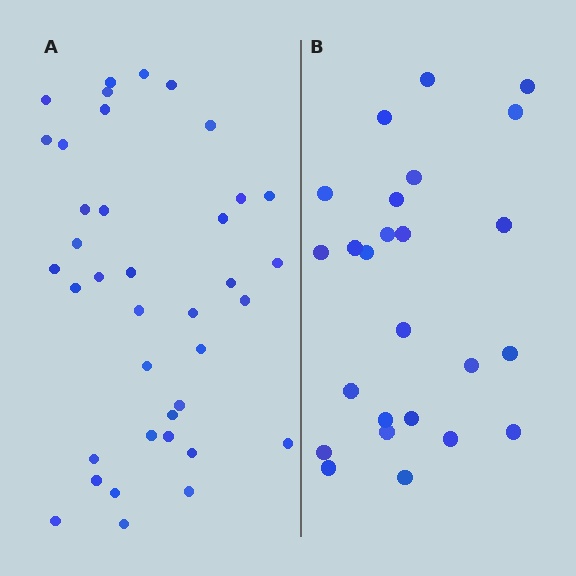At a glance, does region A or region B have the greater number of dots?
Region A (the left region) has more dots.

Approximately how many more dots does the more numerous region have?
Region A has approximately 15 more dots than region B.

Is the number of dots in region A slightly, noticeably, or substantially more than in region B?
Region A has substantially more. The ratio is roughly 1.5 to 1.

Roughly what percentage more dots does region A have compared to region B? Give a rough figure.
About 50% more.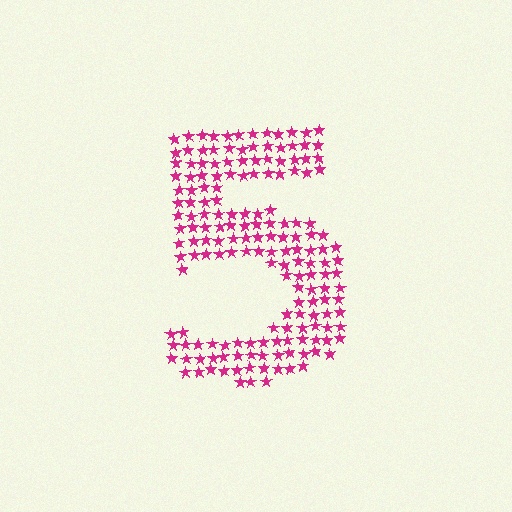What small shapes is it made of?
It is made of small stars.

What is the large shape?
The large shape is the digit 5.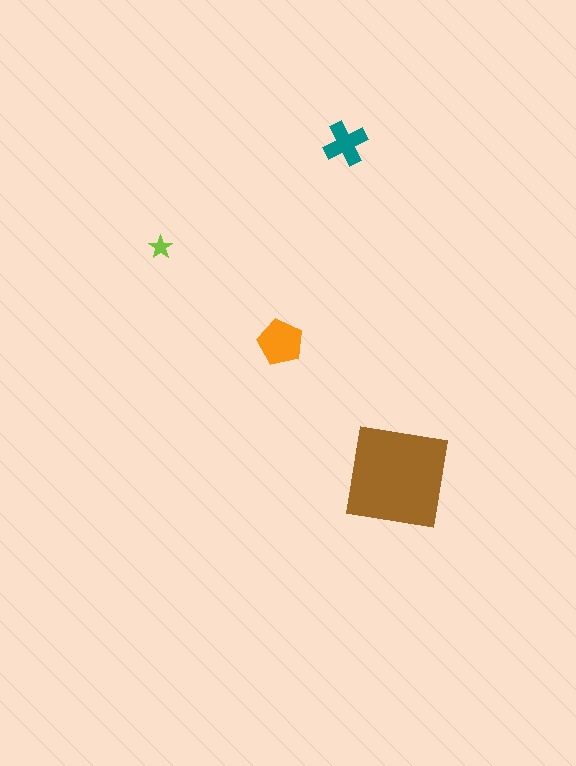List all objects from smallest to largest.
The lime star, the teal cross, the orange pentagon, the brown square.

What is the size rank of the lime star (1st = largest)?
4th.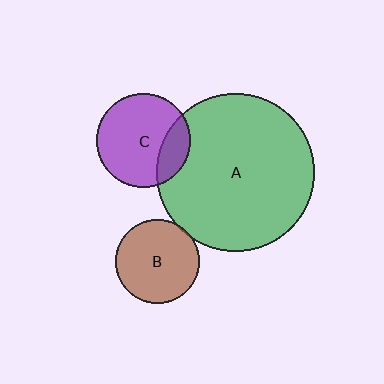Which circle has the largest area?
Circle A (green).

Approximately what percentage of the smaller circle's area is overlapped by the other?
Approximately 20%.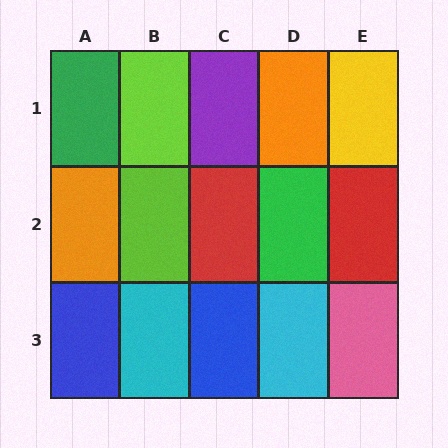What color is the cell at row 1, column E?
Yellow.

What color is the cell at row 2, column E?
Red.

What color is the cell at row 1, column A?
Green.